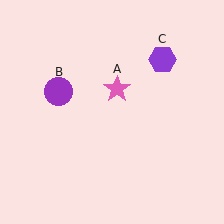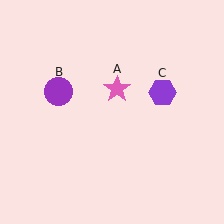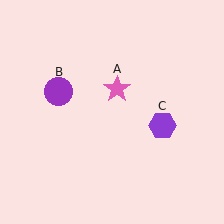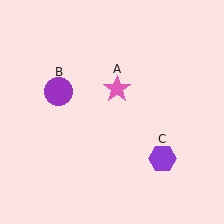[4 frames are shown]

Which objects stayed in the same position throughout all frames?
Pink star (object A) and purple circle (object B) remained stationary.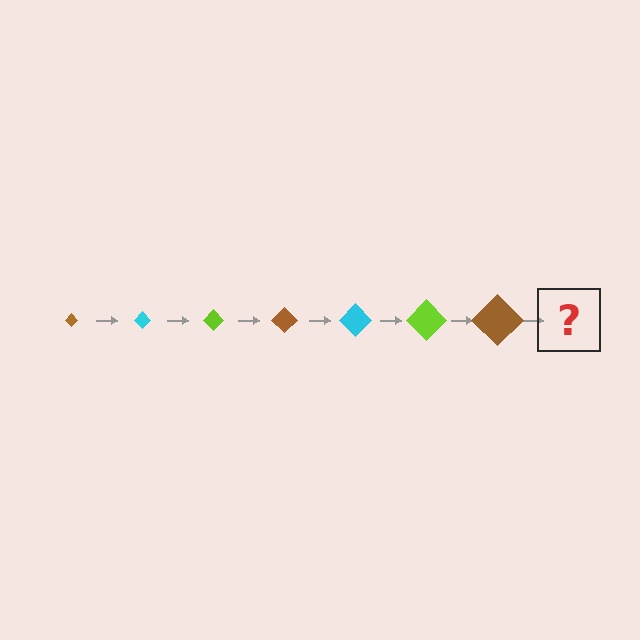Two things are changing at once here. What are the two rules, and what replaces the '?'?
The two rules are that the diamond grows larger each step and the color cycles through brown, cyan, and lime. The '?' should be a cyan diamond, larger than the previous one.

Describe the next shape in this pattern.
It should be a cyan diamond, larger than the previous one.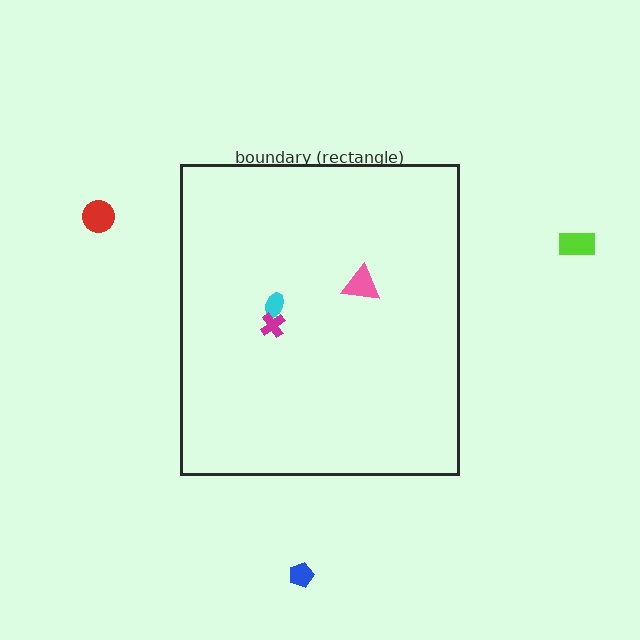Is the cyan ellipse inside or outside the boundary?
Inside.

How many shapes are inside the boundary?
3 inside, 3 outside.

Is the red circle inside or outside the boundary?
Outside.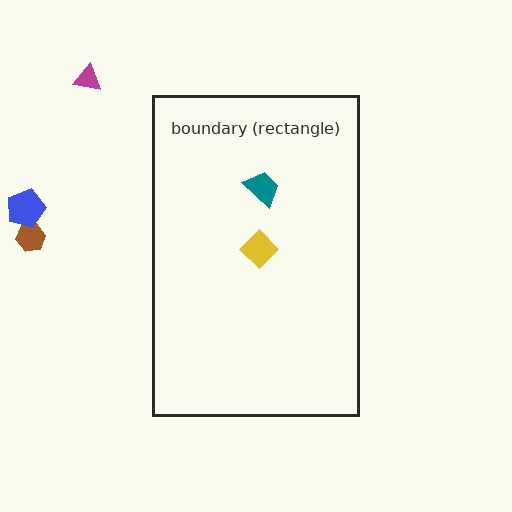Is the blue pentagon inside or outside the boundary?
Outside.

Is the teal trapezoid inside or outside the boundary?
Inside.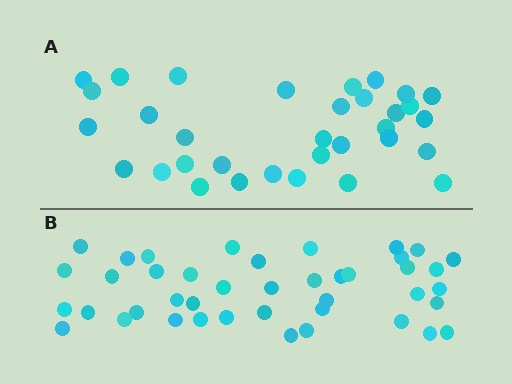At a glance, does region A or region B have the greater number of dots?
Region B (the bottom region) has more dots.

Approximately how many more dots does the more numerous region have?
Region B has roughly 8 or so more dots than region A.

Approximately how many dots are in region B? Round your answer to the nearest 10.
About 40 dots. (The exact count is 42, which rounds to 40.)